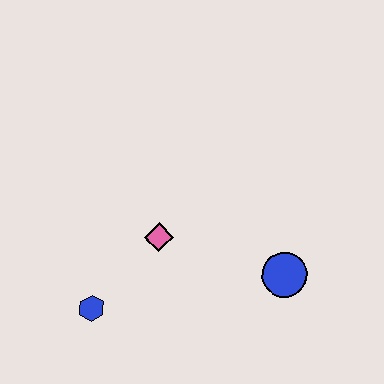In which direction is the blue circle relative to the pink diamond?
The blue circle is to the right of the pink diamond.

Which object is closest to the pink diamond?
The blue hexagon is closest to the pink diamond.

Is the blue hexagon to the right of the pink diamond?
No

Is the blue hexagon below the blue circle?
Yes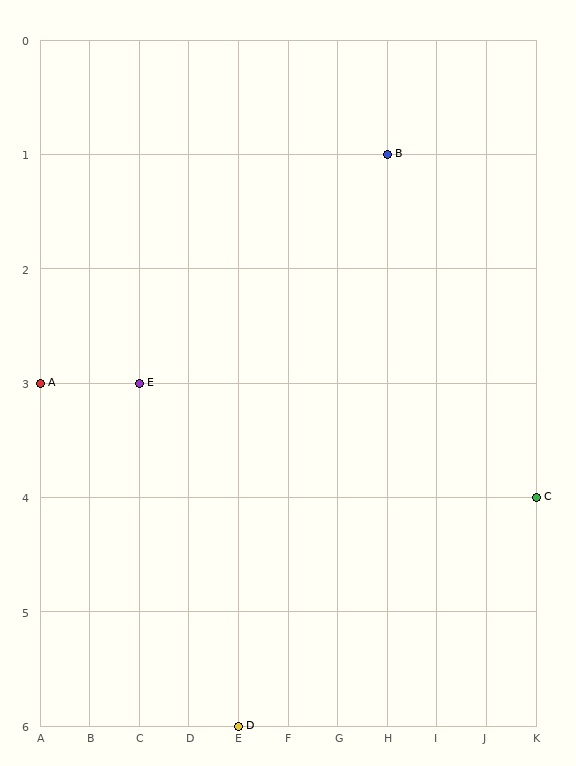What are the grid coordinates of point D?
Point D is at grid coordinates (E, 6).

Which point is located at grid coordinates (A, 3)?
Point A is at (A, 3).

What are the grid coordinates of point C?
Point C is at grid coordinates (K, 4).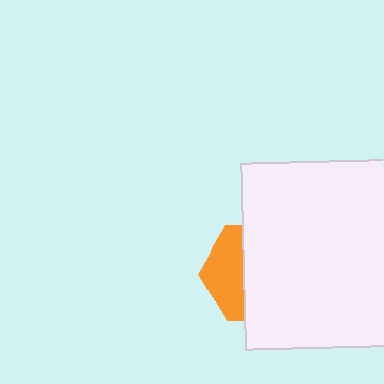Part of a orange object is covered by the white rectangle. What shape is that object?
It is a hexagon.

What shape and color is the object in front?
The object in front is a white rectangle.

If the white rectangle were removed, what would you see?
You would see the complete orange hexagon.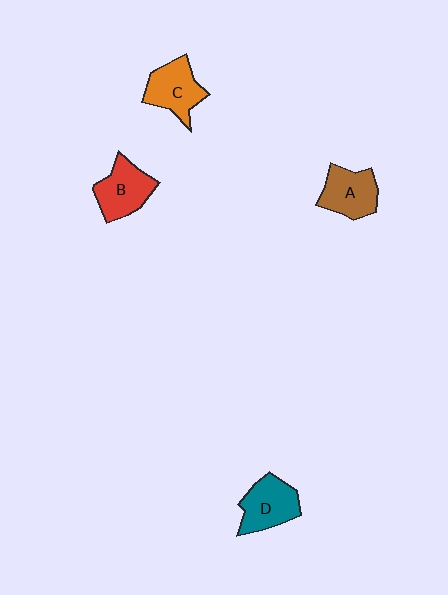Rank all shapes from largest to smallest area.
From largest to smallest: D (teal), C (orange), B (red), A (brown).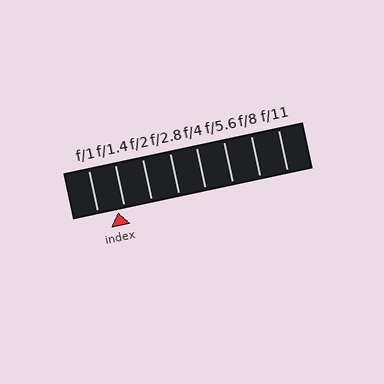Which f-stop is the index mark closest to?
The index mark is closest to f/1.4.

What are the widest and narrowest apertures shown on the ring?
The widest aperture shown is f/1 and the narrowest is f/11.